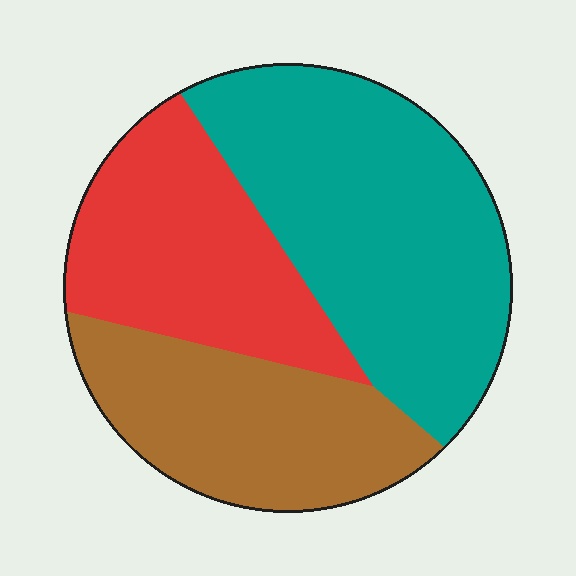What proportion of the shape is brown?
Brown takes up about one quarter (1/4) of the shape.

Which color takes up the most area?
Teal, at roughly 45%.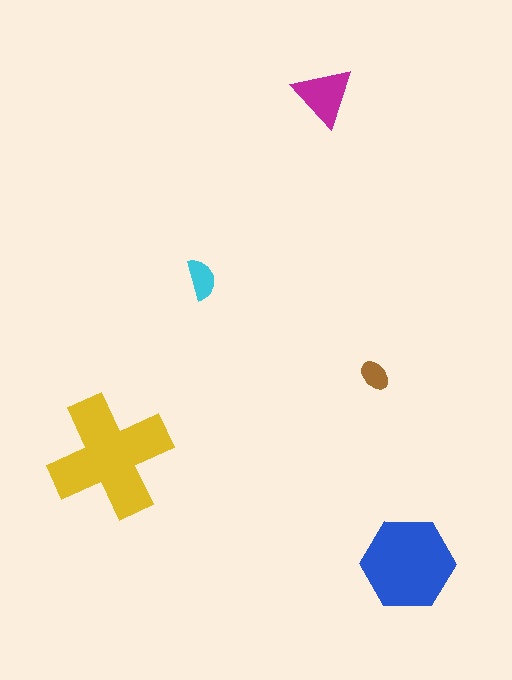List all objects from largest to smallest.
The yellow cross, the blue hexagon, the magenta triangle, the cyan semicircle, the brown ellipse.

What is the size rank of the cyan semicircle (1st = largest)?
4th.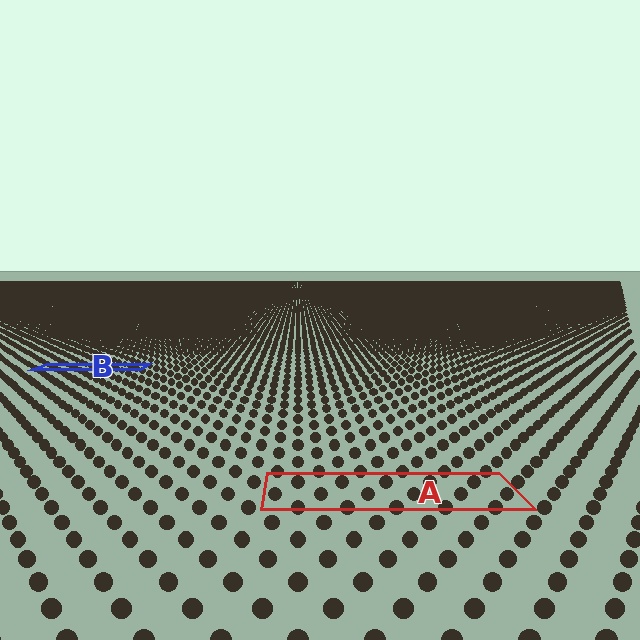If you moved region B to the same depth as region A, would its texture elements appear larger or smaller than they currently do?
They would appear larger. At a closer depth, the same texture elements are projected at a bigger on-screen size.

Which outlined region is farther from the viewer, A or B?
Region B is farther from the viewer — the texture elements inside it appear smaller and more densely packed.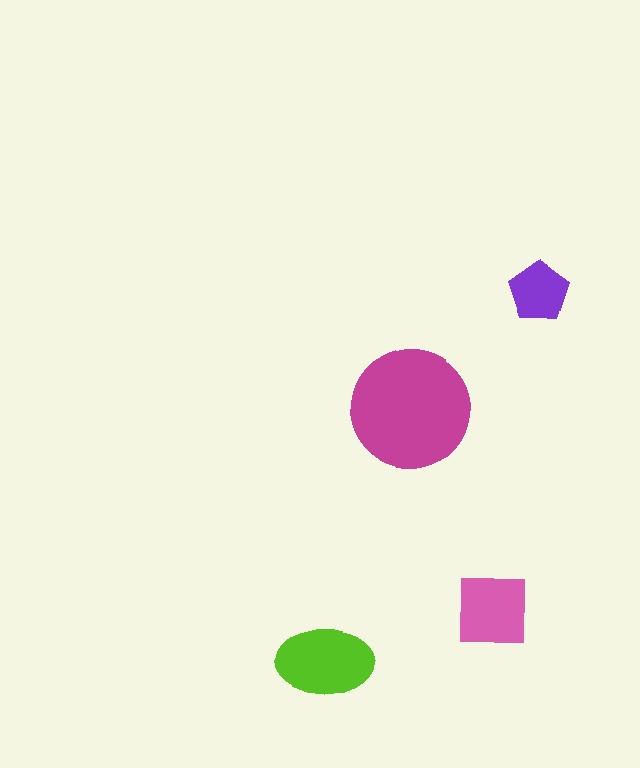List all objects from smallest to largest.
The purple pentagon, the pink square, the lime ellipse, the magenta circle.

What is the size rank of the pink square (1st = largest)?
3rd.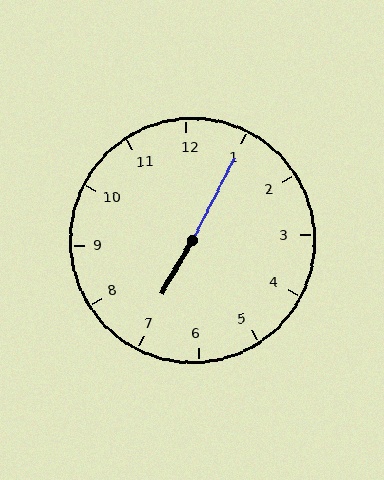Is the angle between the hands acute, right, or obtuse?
It is obtuse.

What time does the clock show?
7:05.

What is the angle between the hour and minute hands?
Approximately 178 degrees.